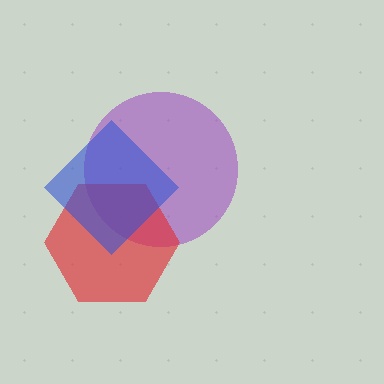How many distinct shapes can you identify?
There are 3 distinct shapes: a purple circle, a red hexagon, a blue diamond.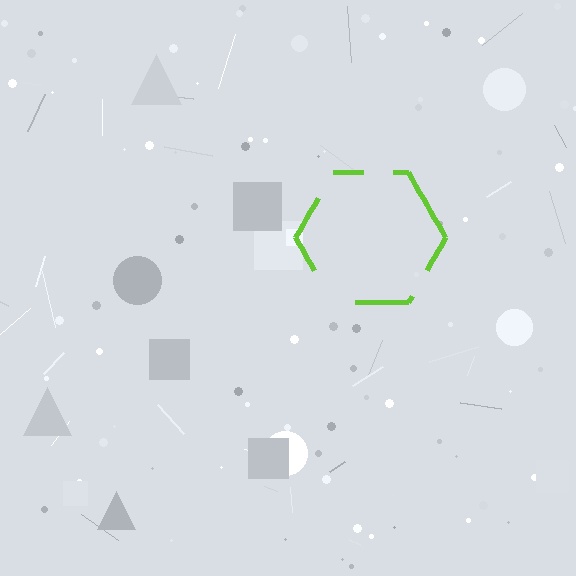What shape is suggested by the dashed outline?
The dashed outline suggests a hexagon.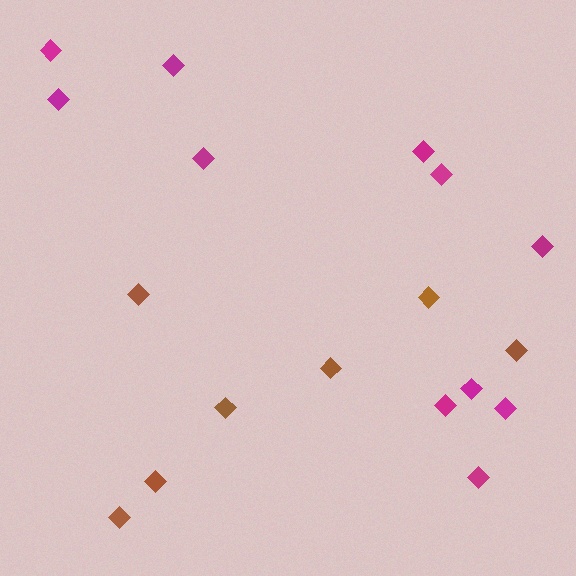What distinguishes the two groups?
There are 2 groups: one group of brown diamonds (7) and one group of magenta diamonds (11).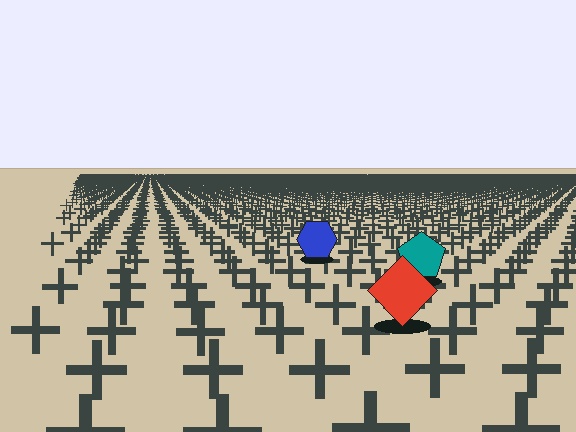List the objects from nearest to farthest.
From nearest to farthest: the red diamond, the teal pentagon, the blue hexagon.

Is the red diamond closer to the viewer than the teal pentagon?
Yes. The red diamond is closer — you can tell from the texture gradient: the ground texture is coarser near it.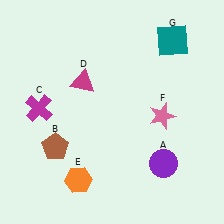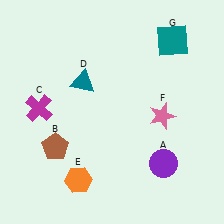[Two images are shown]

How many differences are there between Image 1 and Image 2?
There is 1 difference between the two images.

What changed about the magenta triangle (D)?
In Image 1, D is magenta. In Image 2, it changed to teal.